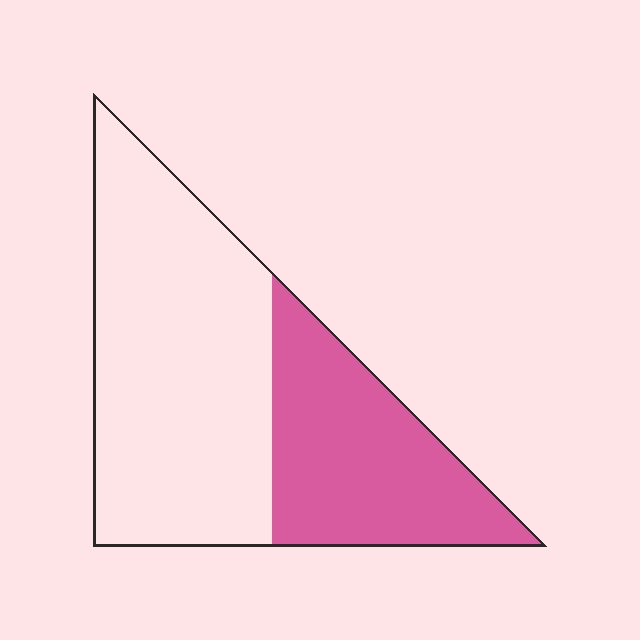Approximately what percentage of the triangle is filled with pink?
Approximately 35%.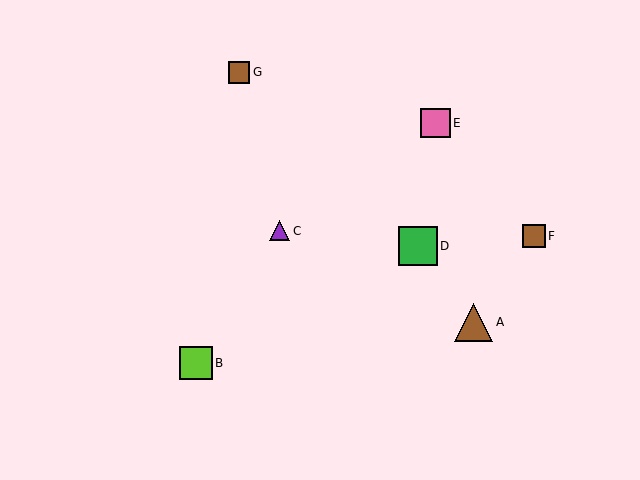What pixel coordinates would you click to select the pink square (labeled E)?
Click at (435, 123) to select the pink square E.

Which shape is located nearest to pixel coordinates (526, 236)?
The brown square (labeled F) at (534, 236) is nearest to that location.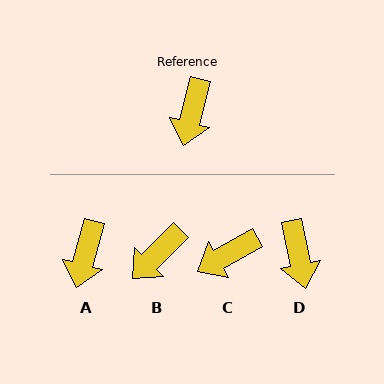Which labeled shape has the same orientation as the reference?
A.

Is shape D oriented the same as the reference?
No, it is off by about 26 degrees.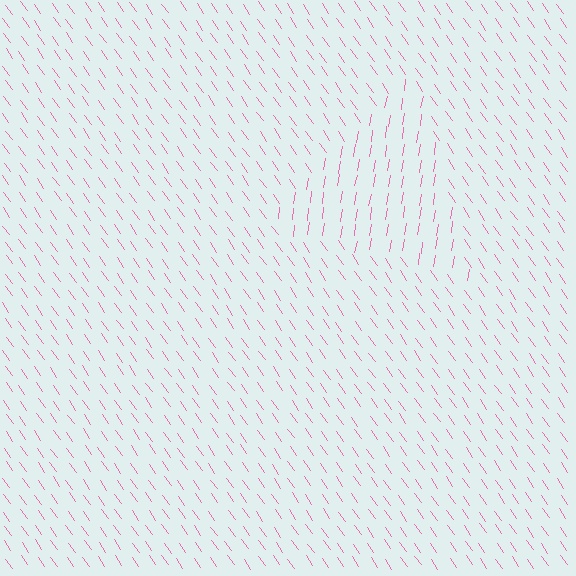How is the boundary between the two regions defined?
The boundary is defined purely by a change in line orientation (approximately 45 degrees difference). All lines are the same color and thickness.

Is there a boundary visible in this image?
Yes, there is a texture boundary formed by a change in line orientation.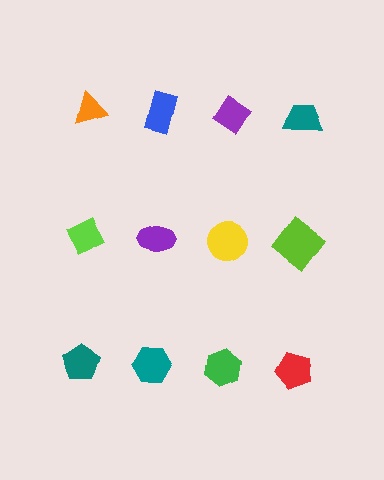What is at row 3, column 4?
A red pentagon.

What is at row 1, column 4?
A teal trapezoid.